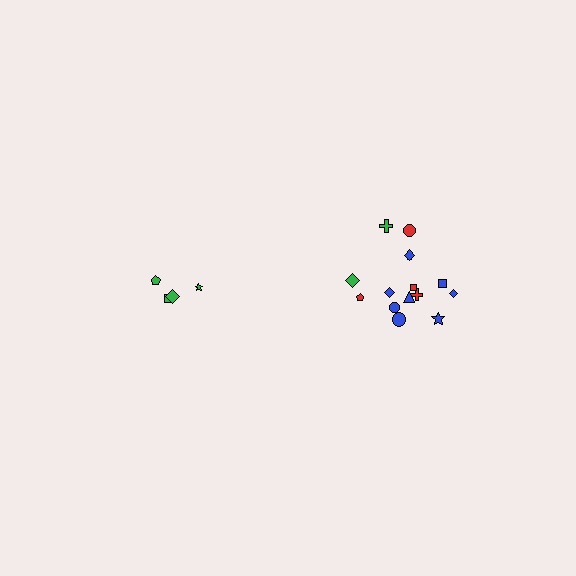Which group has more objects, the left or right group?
The right group.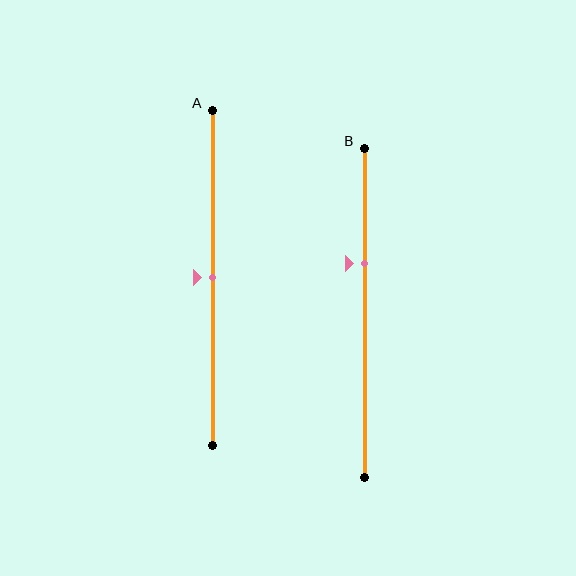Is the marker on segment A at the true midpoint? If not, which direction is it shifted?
Yes, the marker on segment A is at the true midpoint.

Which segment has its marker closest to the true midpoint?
Segment A has its marker closest to the true midpoint.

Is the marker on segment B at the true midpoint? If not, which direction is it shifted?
No, the marker on segment B is shifted upward by about 15% of the segment length.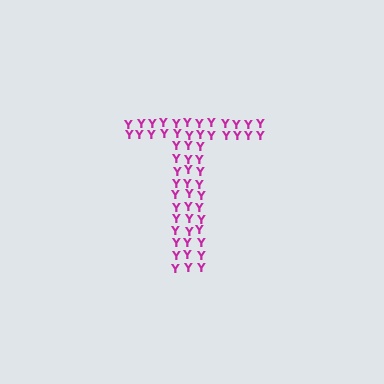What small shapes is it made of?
It is made of small letter Y's.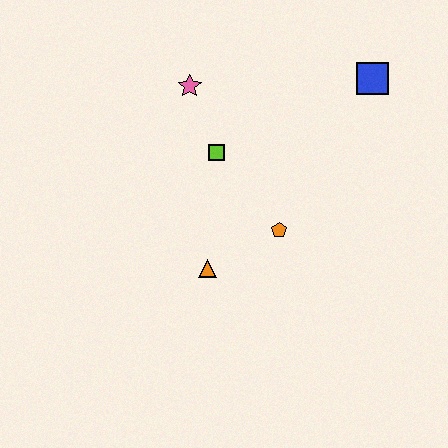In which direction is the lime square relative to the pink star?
The lime square is below the pink star.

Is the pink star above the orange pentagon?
Yes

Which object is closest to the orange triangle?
The orange pentagon is closest to the orange triangle.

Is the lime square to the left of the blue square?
Yes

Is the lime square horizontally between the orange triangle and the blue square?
Yes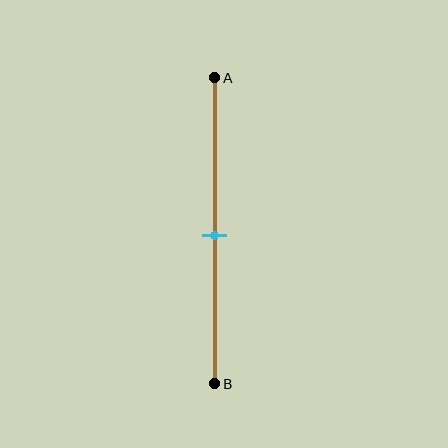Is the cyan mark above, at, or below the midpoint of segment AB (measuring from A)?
The cyan mark is approximately at the midpoint of segment AB.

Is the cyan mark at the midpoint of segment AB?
Yes, the mark is approximately at the midpoint.